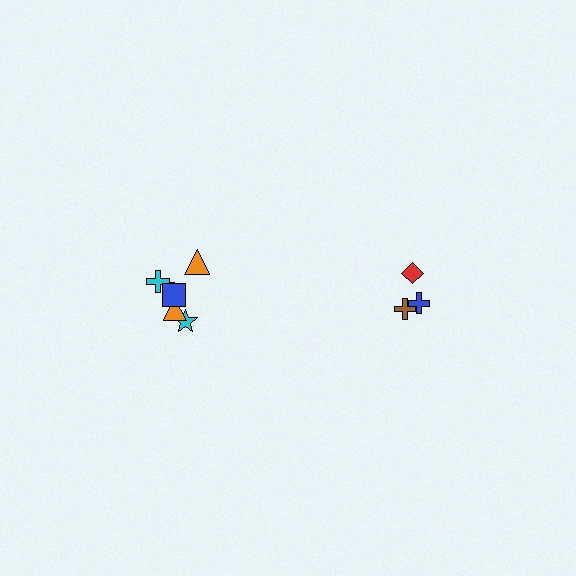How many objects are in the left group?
There are 6 objects.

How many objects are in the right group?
There are 3 objects.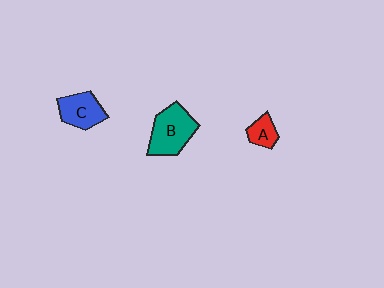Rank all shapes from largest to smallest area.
From largest to smallest: B (teal), C (blue), A (red).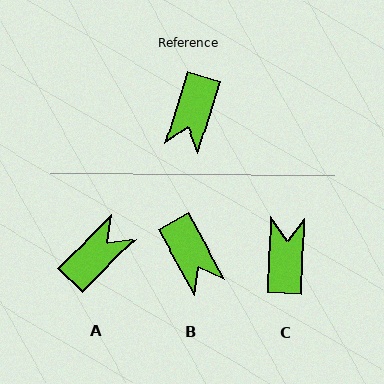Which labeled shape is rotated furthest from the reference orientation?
C, about 165 degrees away.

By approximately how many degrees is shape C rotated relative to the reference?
Approximately 165 degrees clockwise.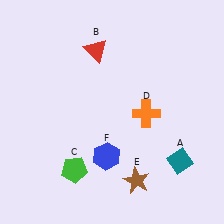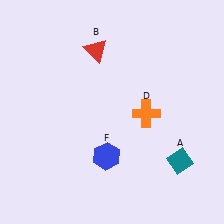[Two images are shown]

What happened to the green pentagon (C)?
The green pentagon (C) was removed in Image 2. It was in the bottom-left area of Image 1.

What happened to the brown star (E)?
The brown star (E) was removed in Image 2. It was in the bottom-right area of Image 1.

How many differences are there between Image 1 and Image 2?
There are 2 differences between the two images.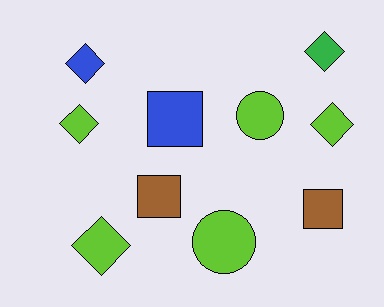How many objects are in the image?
There are 10 objects.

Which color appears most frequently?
Lime, with 5 objects.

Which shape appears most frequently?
Diamond, with 5 objects.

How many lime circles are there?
There are 2 lime circles.